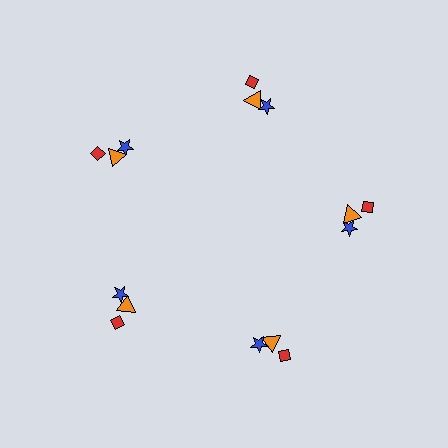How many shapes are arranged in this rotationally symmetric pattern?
There are 15 shapes, arranged in 5 groups of 3.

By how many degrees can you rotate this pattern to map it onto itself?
The pattern maps onto itself every 72 degrees of rotation.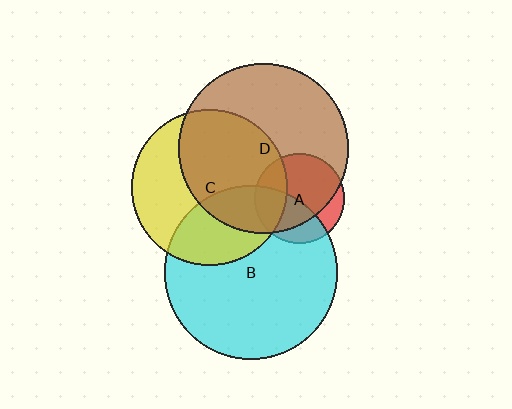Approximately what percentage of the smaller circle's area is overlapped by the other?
Approximately 55%.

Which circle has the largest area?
Circle B (cyan).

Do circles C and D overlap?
Yes.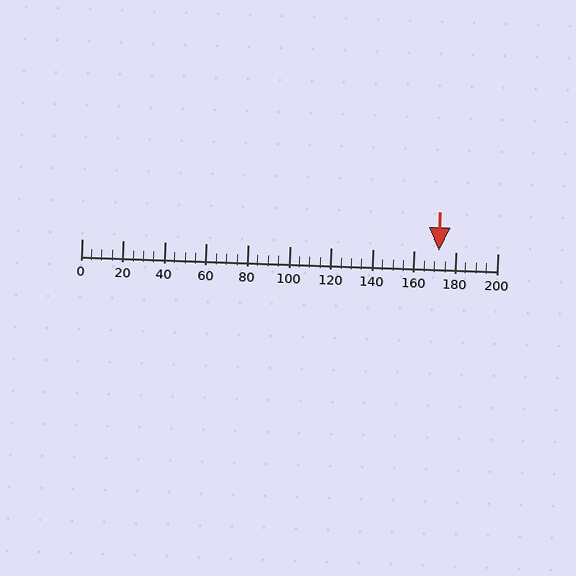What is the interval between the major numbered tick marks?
The major tick marks are spaced 20 units apart.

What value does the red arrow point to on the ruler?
The red arrow points to approximately 172.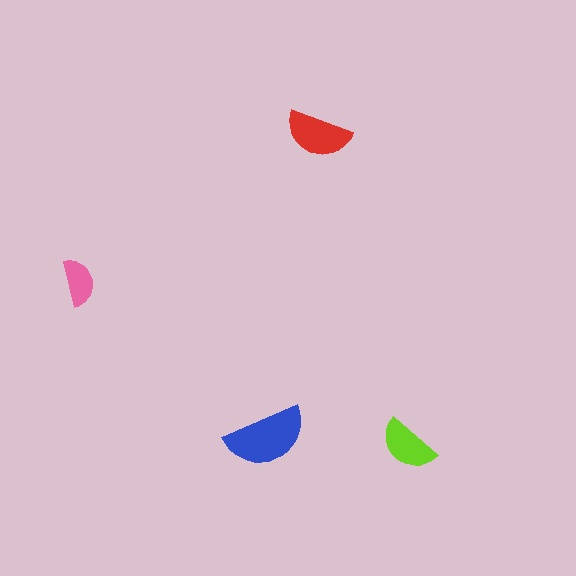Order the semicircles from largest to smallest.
the blue one, the red one, the lime one, the pink one.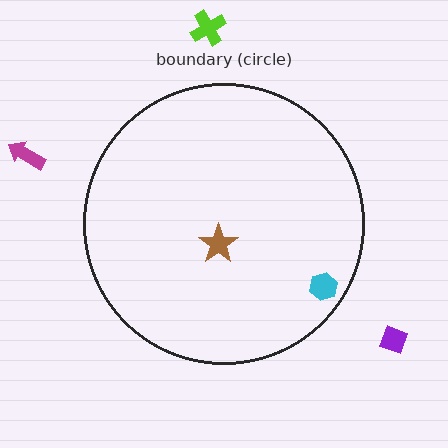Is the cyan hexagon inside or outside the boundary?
Inside.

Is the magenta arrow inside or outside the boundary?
Outside.